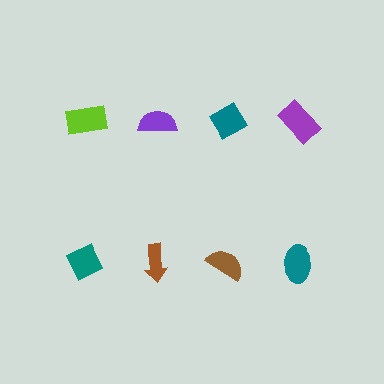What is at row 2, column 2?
A brown arrow.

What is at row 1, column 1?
A lime rectangle.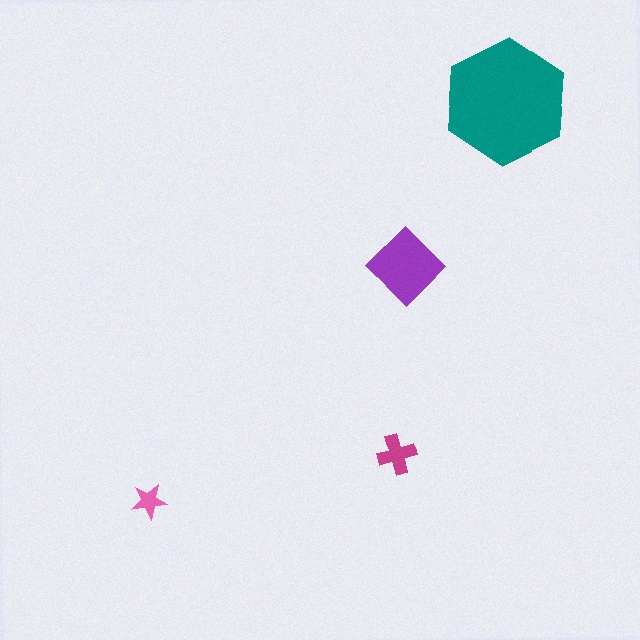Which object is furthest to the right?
The teal hexagon is rightmost.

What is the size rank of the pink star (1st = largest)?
4th.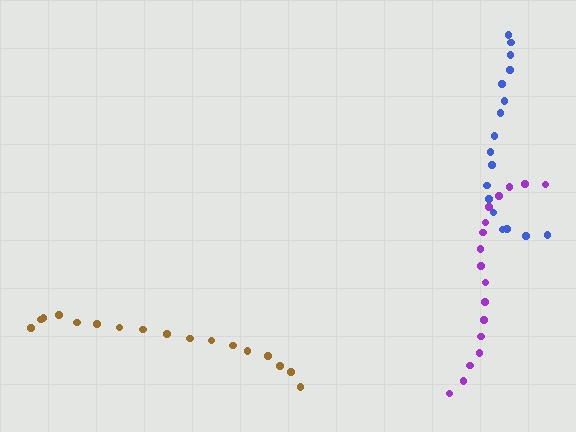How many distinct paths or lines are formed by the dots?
There are 3 distinct paths.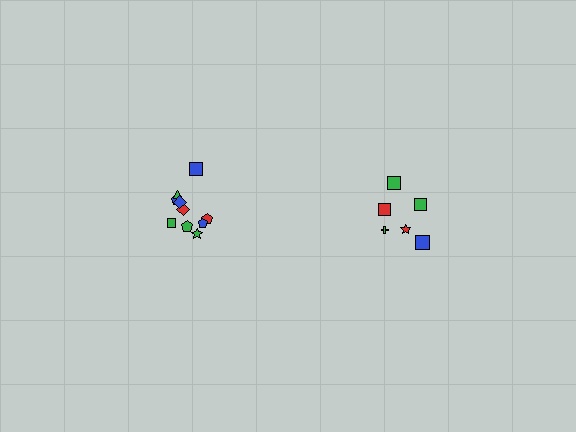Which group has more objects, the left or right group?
The left group.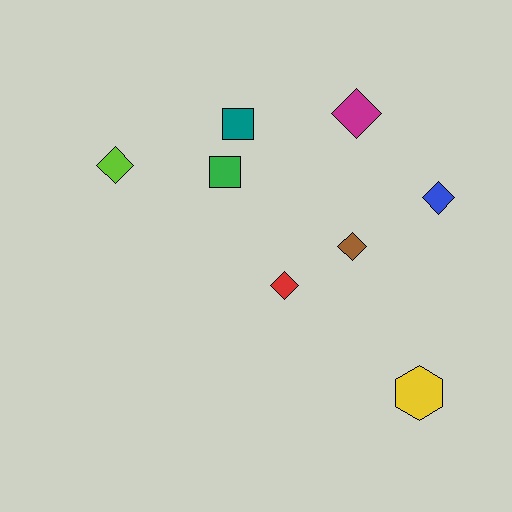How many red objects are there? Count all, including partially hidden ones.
There is 1 red object.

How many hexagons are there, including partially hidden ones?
There is 1 hexagon.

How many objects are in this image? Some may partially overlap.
There are 8 objects.